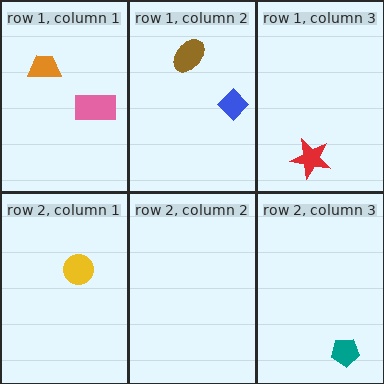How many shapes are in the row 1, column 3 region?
1.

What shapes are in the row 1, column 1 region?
The orange trapezoid, the pink rectangle.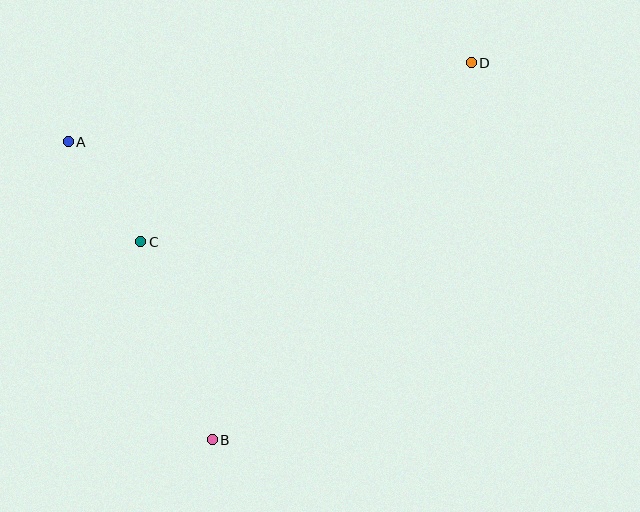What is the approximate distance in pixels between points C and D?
The distance between C and D is approximately 376 pixels.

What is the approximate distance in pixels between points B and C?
The distance between B and C is approximately 210 pixels.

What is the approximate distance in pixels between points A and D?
The distance between A and D is approximately 410 pixels.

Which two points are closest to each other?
Points A and C are closest to each other.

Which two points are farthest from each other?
Points B and D are farthest from each other.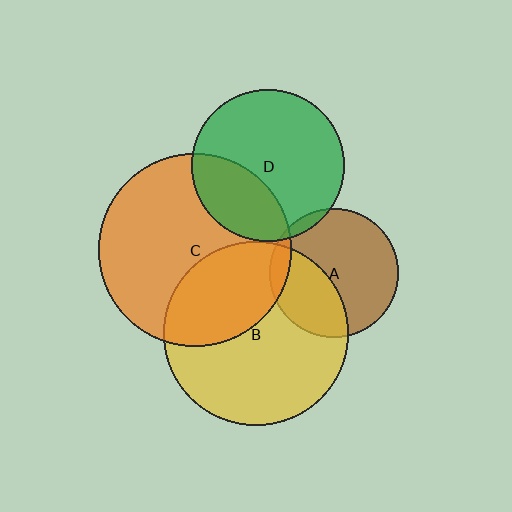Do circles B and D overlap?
Yes.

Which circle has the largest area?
Circle C (orange).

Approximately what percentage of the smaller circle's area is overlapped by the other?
Approximately 5%.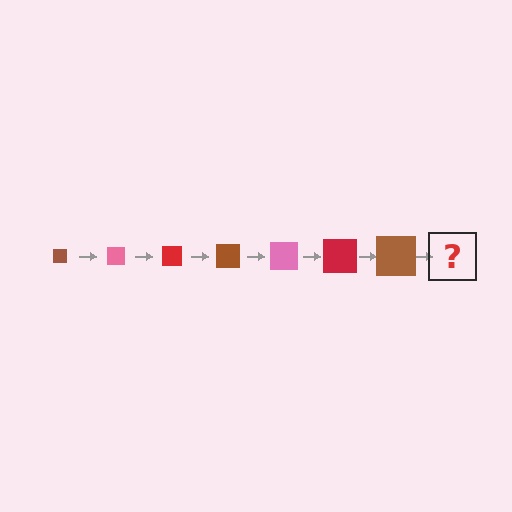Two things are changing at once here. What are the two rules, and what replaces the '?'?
The two rules are that the square grows larger each step and the color cycles through brown, pink, and red. The '?' should be a pink square, larger than the previous one.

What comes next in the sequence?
The next element should be a pink square, larger than the previous one.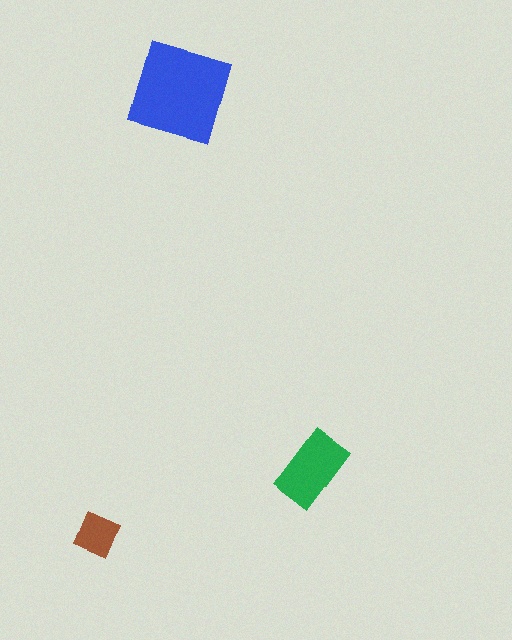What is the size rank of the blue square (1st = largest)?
1st.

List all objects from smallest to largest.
The brown diamond, the green rectangle, the blue square.